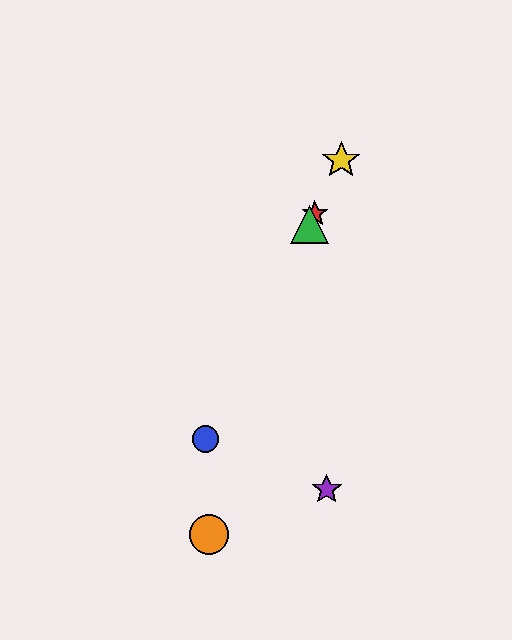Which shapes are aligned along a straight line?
The red star, the blue circle, the green triangle, the yellow star are aligned along a straight line.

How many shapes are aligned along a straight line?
4 shapes (the red star, the blue circle, the green triangle, the yellow star) are aligned along a straight line.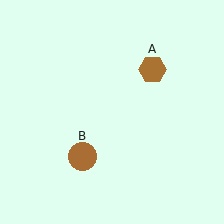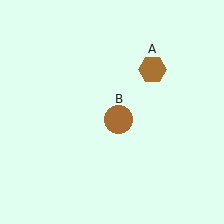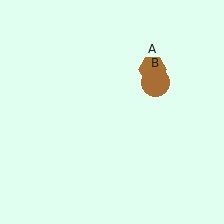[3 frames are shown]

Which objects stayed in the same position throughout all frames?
Brown hexagon (object A) remained stationary.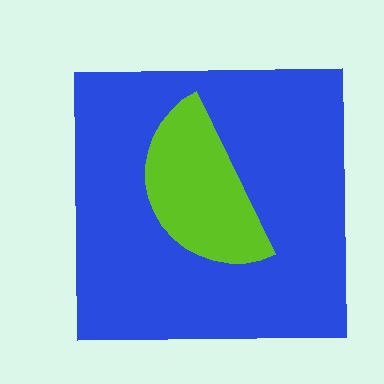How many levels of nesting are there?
2.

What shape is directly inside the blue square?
The lime semicircle.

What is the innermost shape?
The lime semicircle.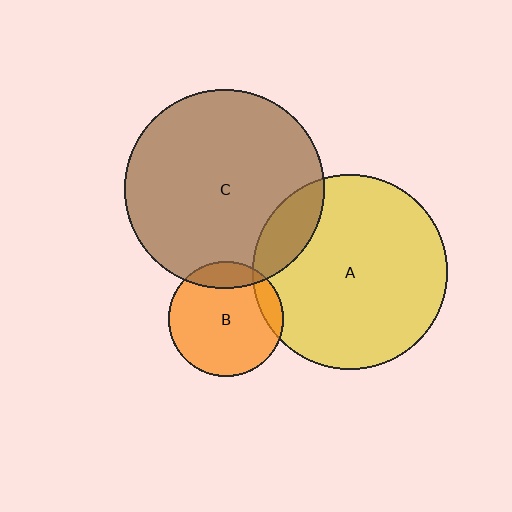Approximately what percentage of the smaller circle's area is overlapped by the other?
Approximately 10%.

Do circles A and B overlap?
Yes.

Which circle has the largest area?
Circle C (brown).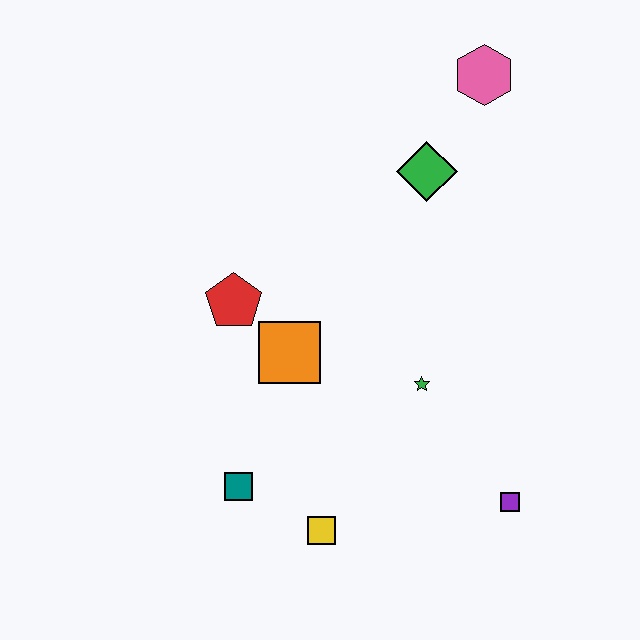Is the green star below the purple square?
No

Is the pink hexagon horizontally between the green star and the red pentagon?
No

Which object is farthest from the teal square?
The pink hexagon is farthest from the teal square.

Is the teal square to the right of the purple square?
No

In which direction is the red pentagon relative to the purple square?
The red pentagon is to the left of the purple square.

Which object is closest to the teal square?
The yellow square is closest to the teal square.